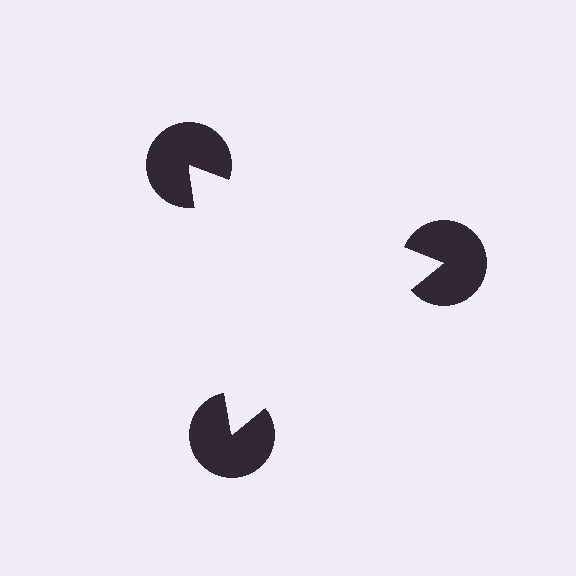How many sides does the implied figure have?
3 sides.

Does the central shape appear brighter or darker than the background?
It typically appears slightly brighter than the background, even though no actual brightness change is drawn.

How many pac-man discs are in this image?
There are 3 — one at each vertex of the illusory triangle.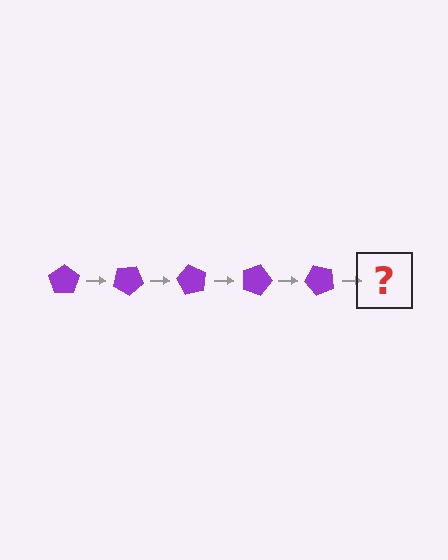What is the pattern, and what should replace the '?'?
The pattern is that the pentagon rotates 30 degrees each step. The '?' should be a purple pentagon rotated 150 degrees.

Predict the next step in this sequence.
The next step is a purple pentagon rotated 150 degrees.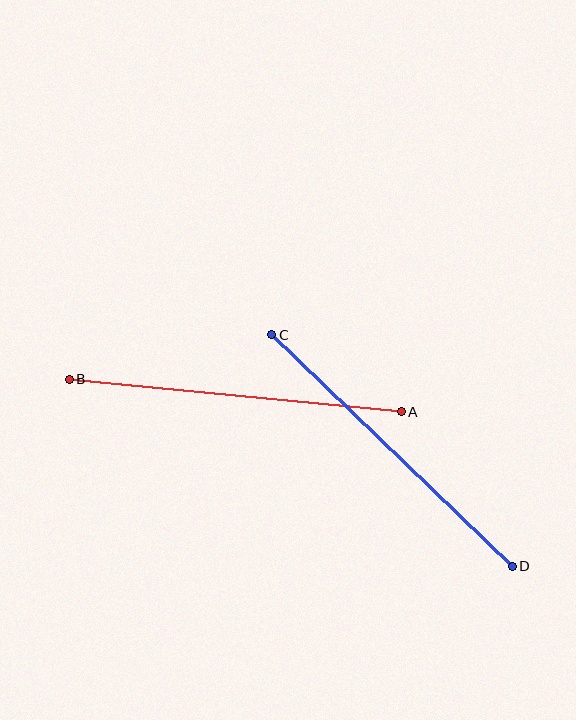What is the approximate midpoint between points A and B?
The midpoint is at approximately (235, 396) pixels.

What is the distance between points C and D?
The distance is approximately 334 pixels.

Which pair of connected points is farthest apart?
Points C and D are farthest apart.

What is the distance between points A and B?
The distance is approximately 333 pixels.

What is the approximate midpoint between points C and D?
The midpoint is at approximately (392, 450) pixels.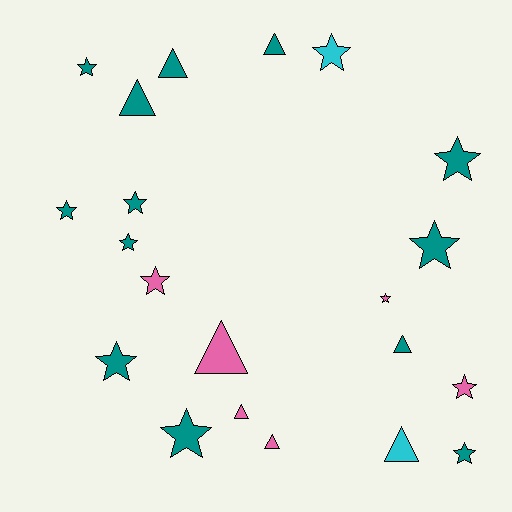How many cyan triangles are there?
There is 1 cyan triangle.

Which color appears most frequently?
Teal, with 13 objects.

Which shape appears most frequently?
Star, with 13 objects.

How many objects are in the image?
There are 21 objects.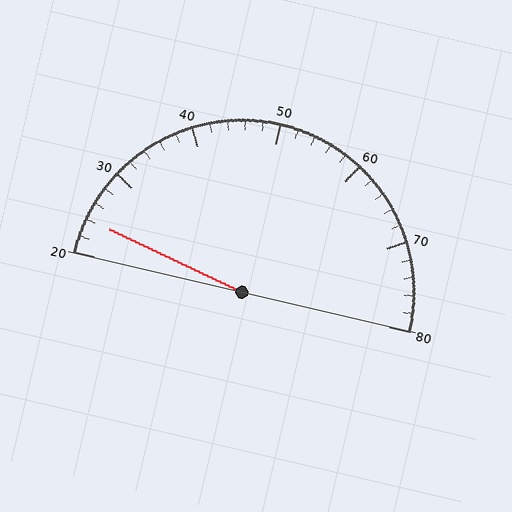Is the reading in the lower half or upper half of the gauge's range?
The reading is in the lower half of the range (20 to 80).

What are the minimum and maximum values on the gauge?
The gauge ranges from 20 to 80.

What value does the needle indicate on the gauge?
The needle indicates approximately 24.